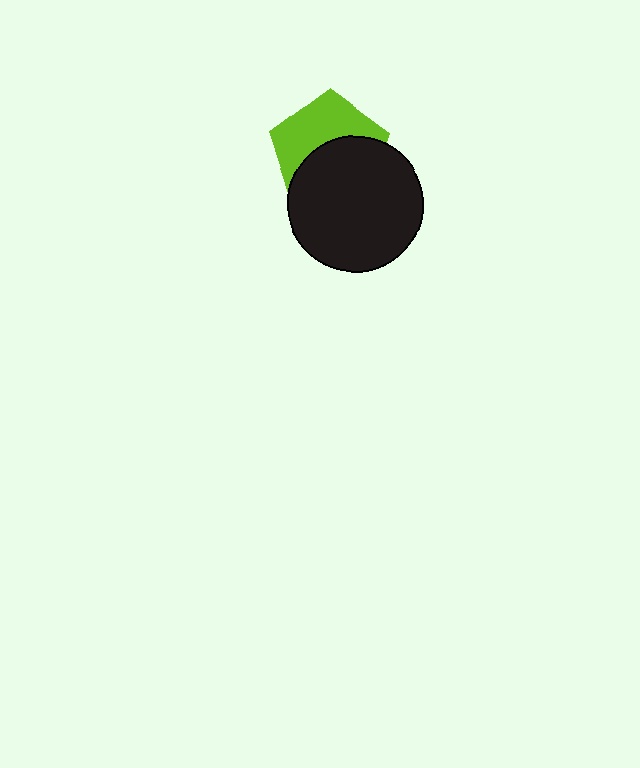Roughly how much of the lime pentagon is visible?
About half of it is visible (roughly 48%).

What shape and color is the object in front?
The object in front is a black circle.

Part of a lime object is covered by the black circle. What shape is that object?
It is a pentagon.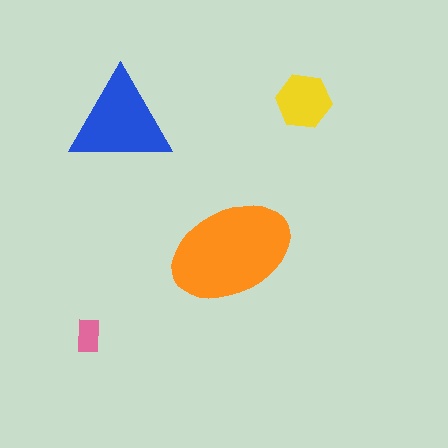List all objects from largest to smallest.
The orange ellipse, the blue triangle, the yellow hexagon, the pink rectangle.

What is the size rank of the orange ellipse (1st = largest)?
1st.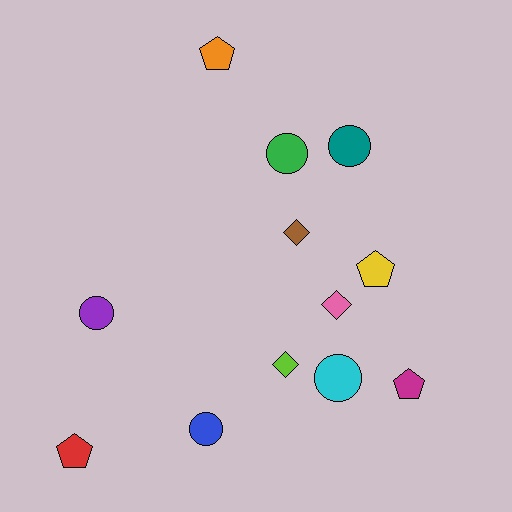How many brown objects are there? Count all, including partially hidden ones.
There is 1 brown object.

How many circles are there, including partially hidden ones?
There are 5 circles.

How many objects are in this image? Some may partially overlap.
There are 12 objects.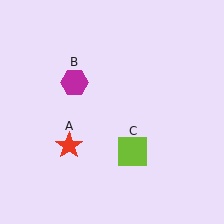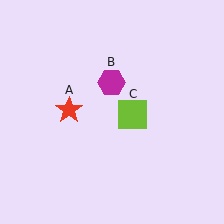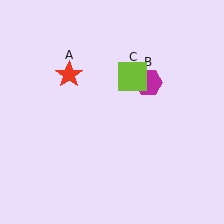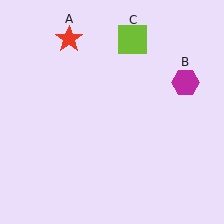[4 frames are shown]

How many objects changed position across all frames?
3 objects changed position: red star (object A), magenta hexagon (object B), lime square (object C).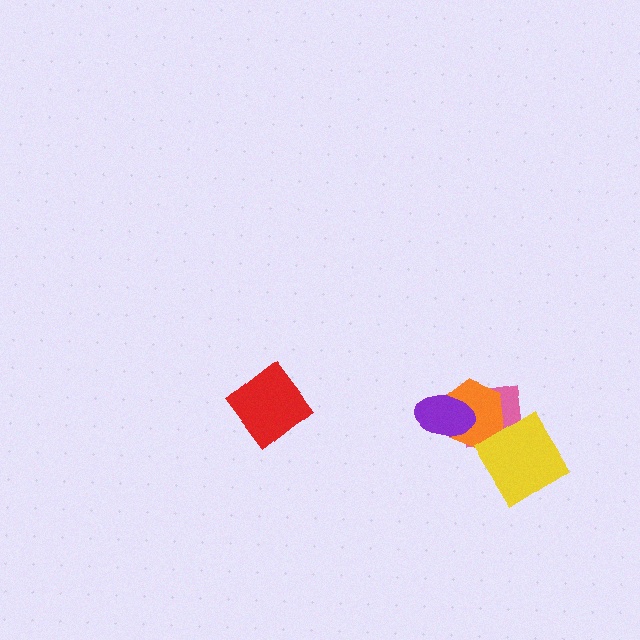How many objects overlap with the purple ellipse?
2 objects overlap with the purple ellipse.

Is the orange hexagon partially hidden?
Yes, it is partially covered by another shape.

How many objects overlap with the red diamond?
0 objects overlap with the red diamond.